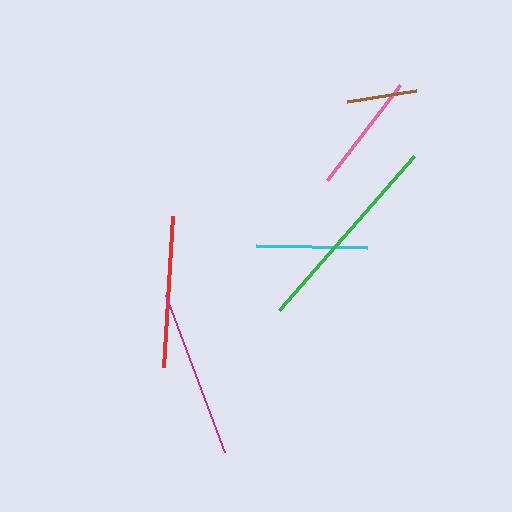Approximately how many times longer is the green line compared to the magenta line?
The green line is approximately 1.2 times the length of the magenta line.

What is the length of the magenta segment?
The magenta segment is approximately 168 pixels long.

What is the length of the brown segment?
The brown segment is approximately 70 pixels long.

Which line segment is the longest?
The green line is the longest at approximately 205 pixels.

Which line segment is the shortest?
The brown line is the shortest at approximately 70 pixels.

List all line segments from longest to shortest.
From longest to shortest: green, magenta, red, pink, cyan, brown.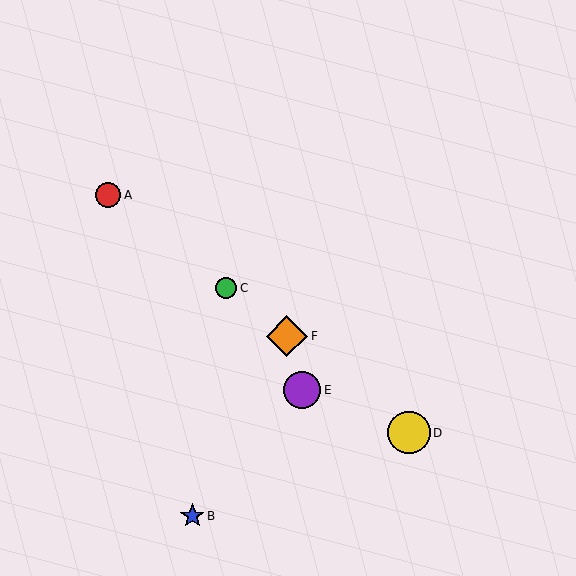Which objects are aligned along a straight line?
Objects A, C, D, F are aligned along a straight line.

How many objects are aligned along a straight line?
4 objects (A, C, D, F) are aligned along a straight line.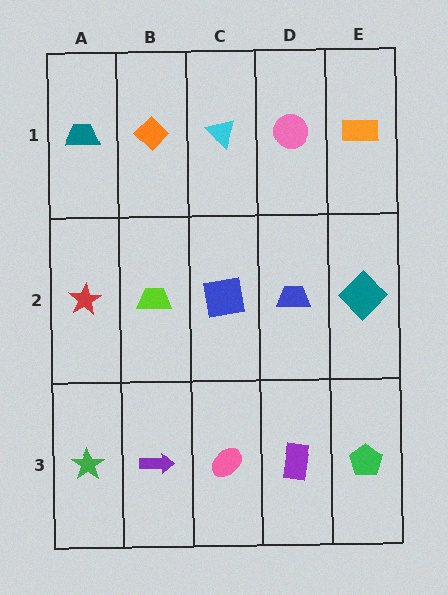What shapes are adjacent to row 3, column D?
A blue trapezoid (row 2, column D), a pink ellipse (row 3, column C), a green pentagon (row 3, column E).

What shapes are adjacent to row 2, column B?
An orange diamond (row 1, column B), a purple arrow (row 3, column B), a red star (row 2, column A), a blue square (row 2, column C).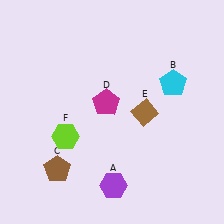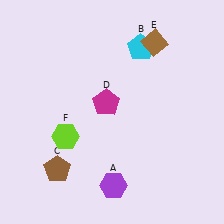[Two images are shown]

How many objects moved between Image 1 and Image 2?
2 objects moved between the two images.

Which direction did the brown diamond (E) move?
The brown diamond (E) moved up.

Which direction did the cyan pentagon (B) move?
The cyan pentagon (B) moved up.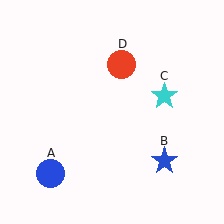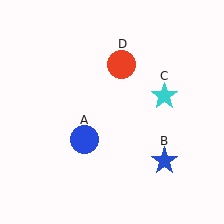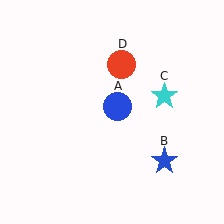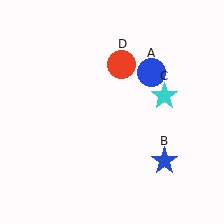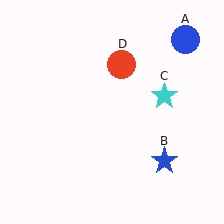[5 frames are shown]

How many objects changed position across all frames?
1 object changed position: blue circle (object A).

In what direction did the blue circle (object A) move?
The blue circle (object A) moved up and to the right.